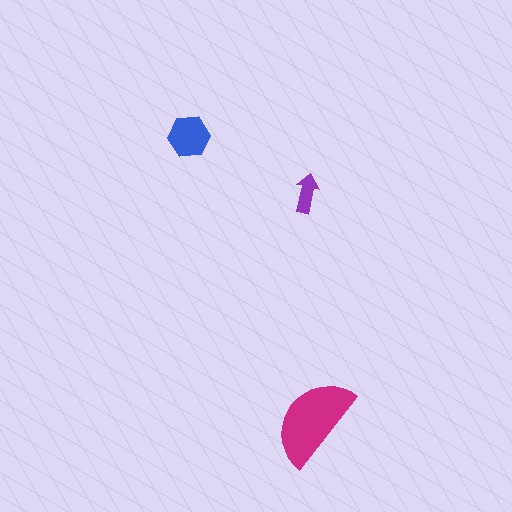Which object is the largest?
The magenta semicircle.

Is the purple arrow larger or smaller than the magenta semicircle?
Smaller.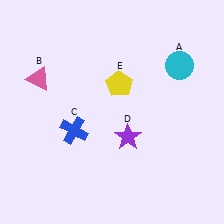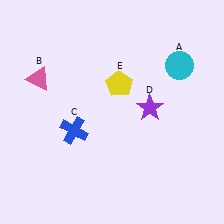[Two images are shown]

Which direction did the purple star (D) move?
The purple star (D) moved up.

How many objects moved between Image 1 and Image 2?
1 object moved between the two images.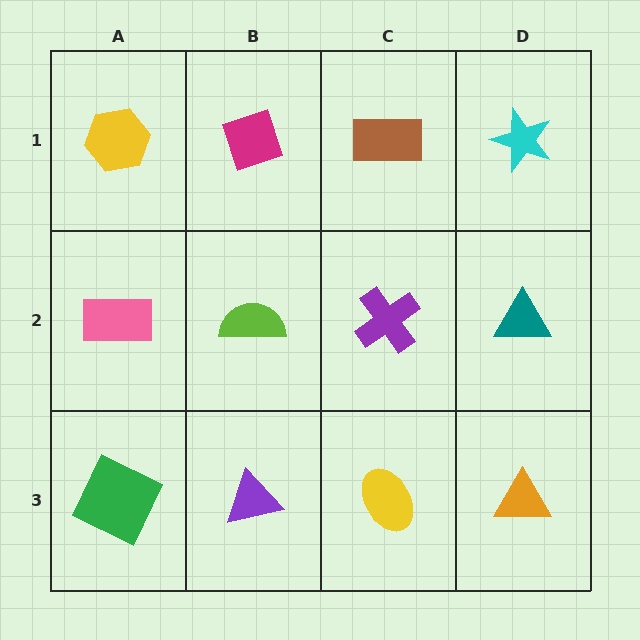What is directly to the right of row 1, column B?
A brown rectangle.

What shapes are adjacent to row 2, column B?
A magenta diamond (row 1, column B), a purple triangle (row 3, column B), a pink rectangle (row 2, column A), a purple cross (row 2, column C).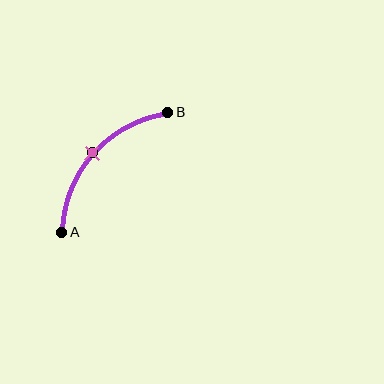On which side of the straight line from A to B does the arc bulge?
The arc bulges above and to the left of the straight line connecting A and B.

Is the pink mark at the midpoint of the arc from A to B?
Yes. The pink mark lies on the arc at equal arc-length from both A and B — it is the arc midpoint.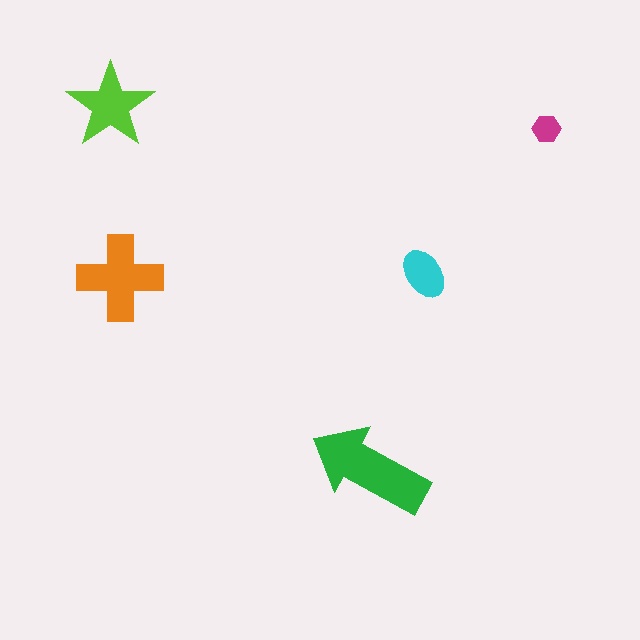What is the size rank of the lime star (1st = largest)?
3rd.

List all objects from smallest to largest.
The magenta hexagon, the cyan ellipse, the lime star, the orange cross, the green arrow.